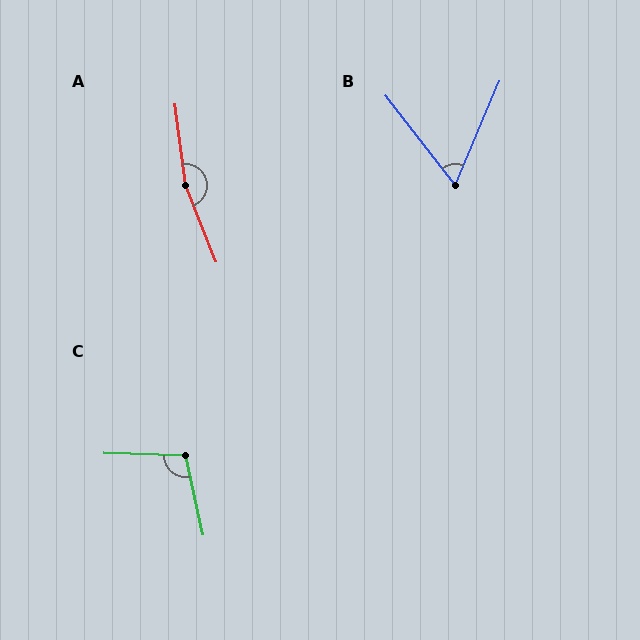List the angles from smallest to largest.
B (61°), C (104°), A (165°).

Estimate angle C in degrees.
Approximately 104 degrees.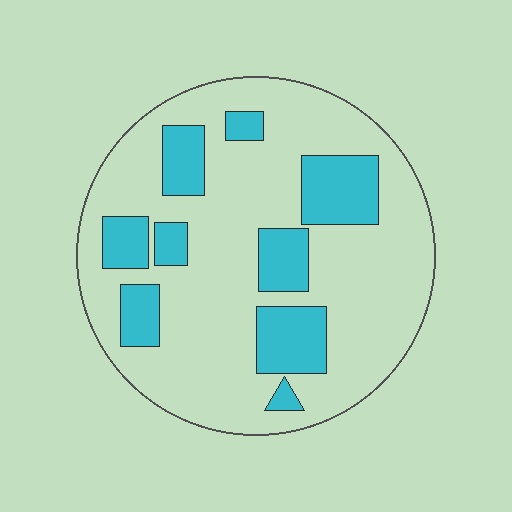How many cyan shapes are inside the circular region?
9.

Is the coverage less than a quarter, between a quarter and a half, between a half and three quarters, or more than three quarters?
Less than a quarter.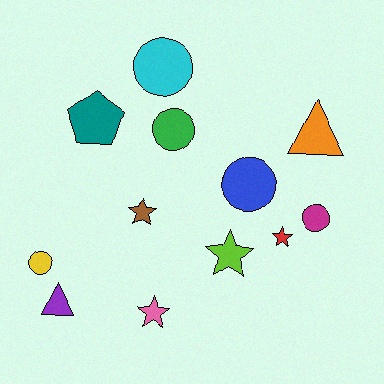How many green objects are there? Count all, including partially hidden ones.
There is 1 green object.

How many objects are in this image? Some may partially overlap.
There are 12 objects.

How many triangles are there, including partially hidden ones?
There are 2 triangles.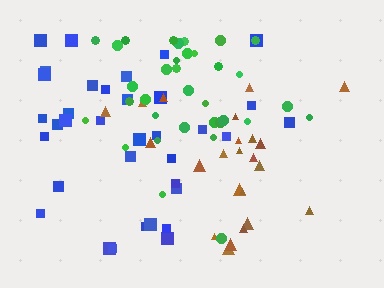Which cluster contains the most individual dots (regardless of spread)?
Blue (35).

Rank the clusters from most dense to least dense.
green, brown, blue.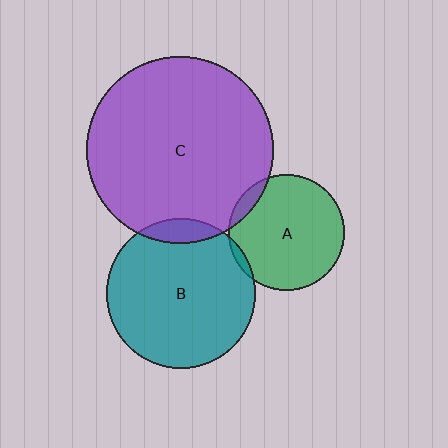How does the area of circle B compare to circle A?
Approximately 1.7 times.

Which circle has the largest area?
Circle C (purple).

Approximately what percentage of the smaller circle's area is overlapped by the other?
Approximately 10%.